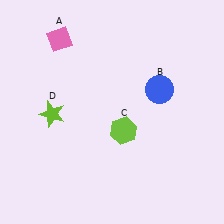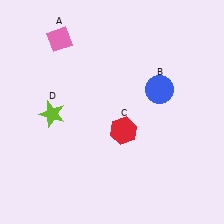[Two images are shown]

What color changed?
The hexagon (C) changed from lime in Image 1 to red in Image 2.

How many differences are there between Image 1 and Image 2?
There is 1 difference between the two images.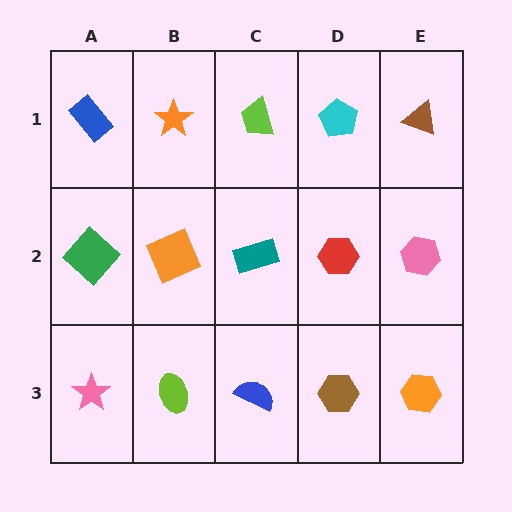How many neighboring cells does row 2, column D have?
4.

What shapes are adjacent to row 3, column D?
A red hexagon (row 2, column D), a blue semicircle (row 3, column C), an orange hexagon (row 3, column E).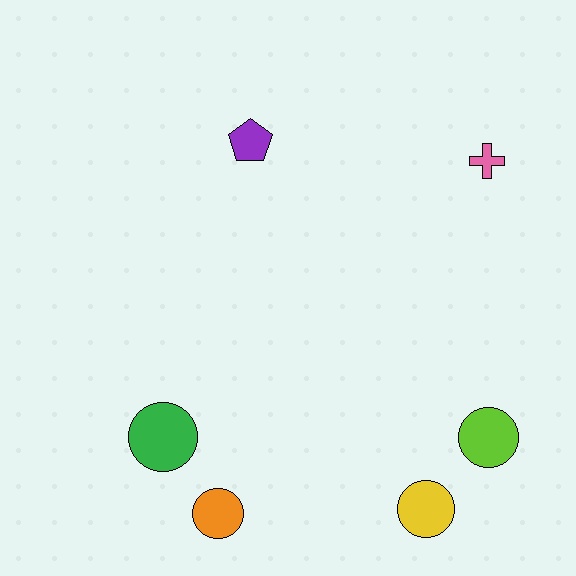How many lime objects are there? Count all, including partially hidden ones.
There is 1 lime object.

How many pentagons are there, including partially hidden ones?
There is 1 pentagon.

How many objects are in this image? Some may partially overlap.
There are 6 objects.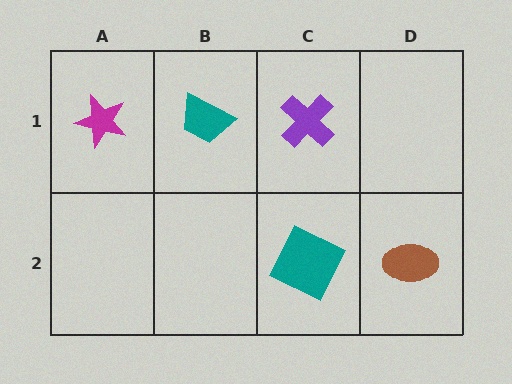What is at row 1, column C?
A purple cross.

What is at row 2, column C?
A teal square.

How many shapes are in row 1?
3 shapes.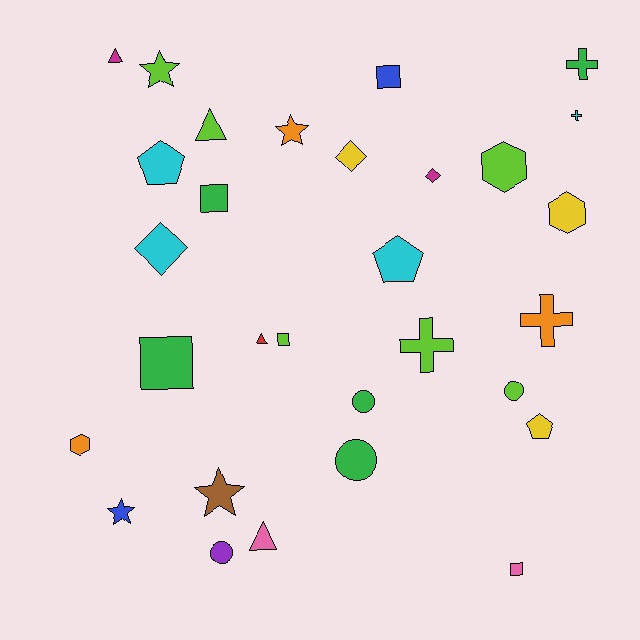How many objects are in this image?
There are 30 objects.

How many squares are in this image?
There are 5 squares.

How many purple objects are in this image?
There is 1 purple object.